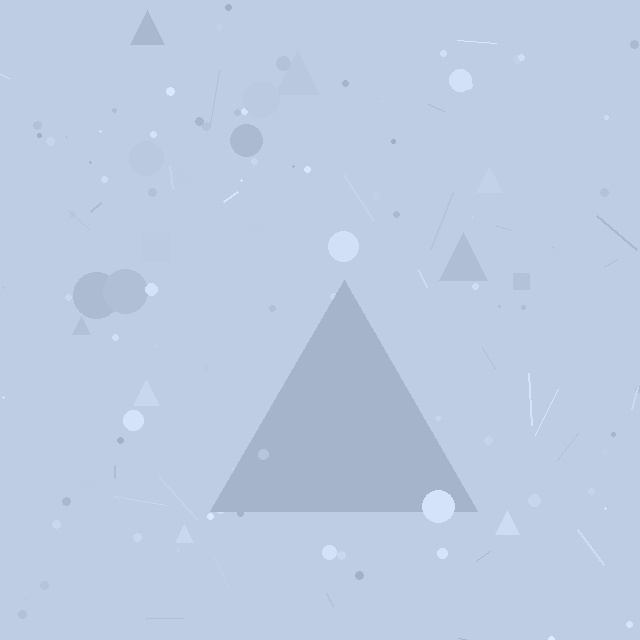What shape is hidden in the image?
A triangle is hidden in the image.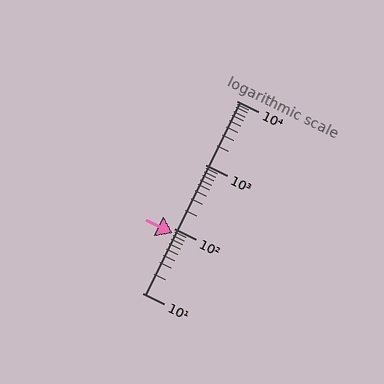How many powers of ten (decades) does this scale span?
The scale spans 3 decades, from 10 to 10000.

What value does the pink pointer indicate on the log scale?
The pointer indicates approximately 86.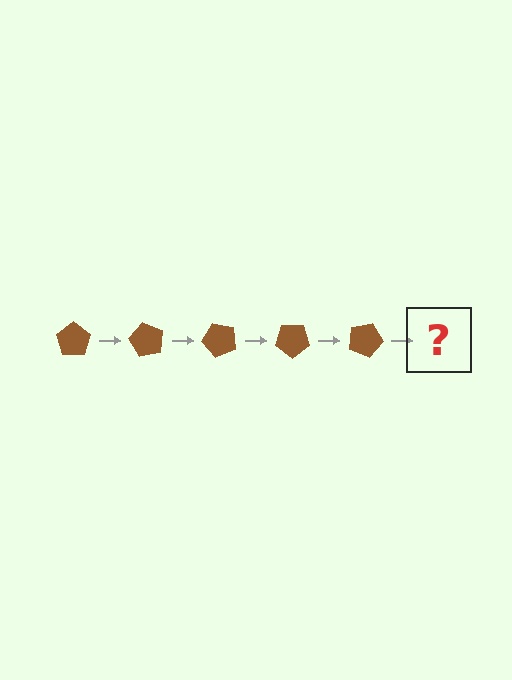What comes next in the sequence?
The next element should be a brown pentagon rotated 300 degrees.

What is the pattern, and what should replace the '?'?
The pattern is that the pentagon rotates 60 degrees each step. The '?' should be a brown pentagon rotated 300 degrees.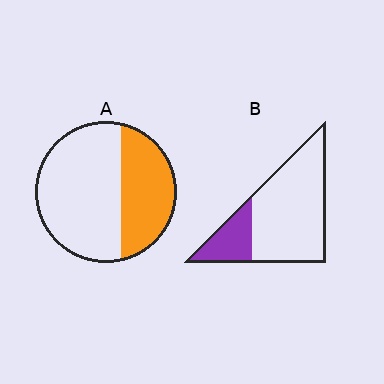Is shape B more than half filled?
No.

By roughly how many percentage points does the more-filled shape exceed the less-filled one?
By roughly 15 percentage points (A over B).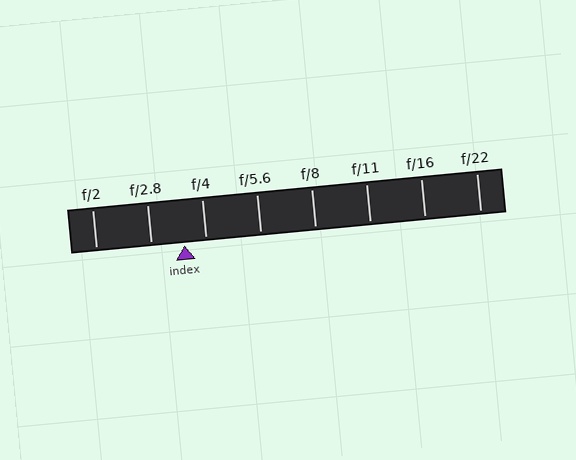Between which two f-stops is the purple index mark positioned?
The index mark is between f/2.8 and f/4.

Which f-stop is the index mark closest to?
The index mark is closest to f/4.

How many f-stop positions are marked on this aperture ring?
There are 8 f-stop positions marked.